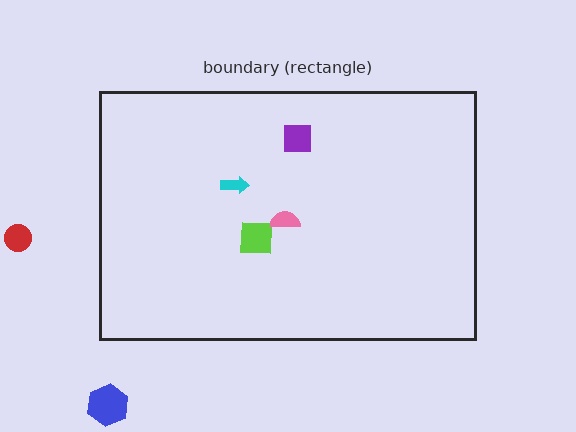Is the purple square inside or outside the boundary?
Inside.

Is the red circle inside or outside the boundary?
Outside.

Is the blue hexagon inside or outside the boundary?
Outside.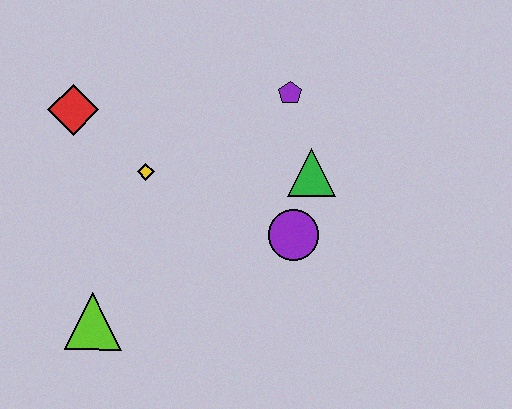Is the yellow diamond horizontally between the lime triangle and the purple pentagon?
Yes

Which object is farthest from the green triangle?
The lime triangle is farthest from the green triangle.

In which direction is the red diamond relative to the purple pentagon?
The red diamond is to the left of the purple pentagon.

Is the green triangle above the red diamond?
No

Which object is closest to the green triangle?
The purple circle is closest to the green triangle.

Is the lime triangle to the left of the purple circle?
Yes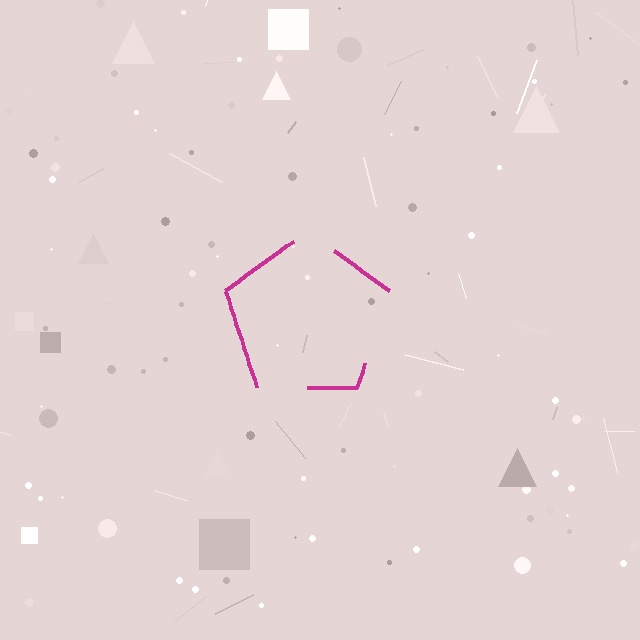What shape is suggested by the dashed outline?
The dashed outline suggests a pentagon.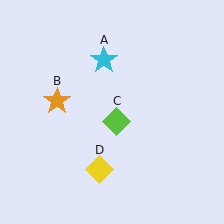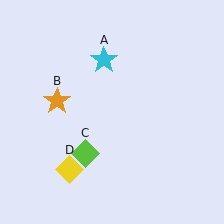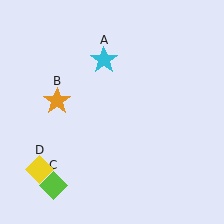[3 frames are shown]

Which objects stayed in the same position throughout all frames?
Cyan star (object A) and orange star (object B) remained stationary.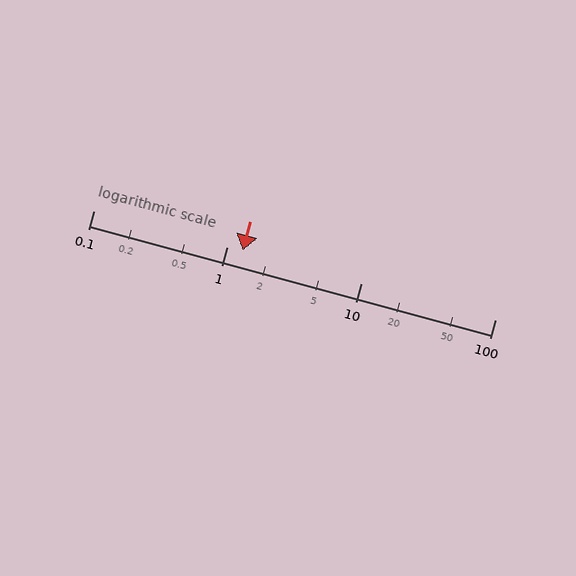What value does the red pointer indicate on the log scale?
The pointer indicates approximately 1.3.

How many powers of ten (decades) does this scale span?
The scale spans 3 decades, from 0.1 to 100.